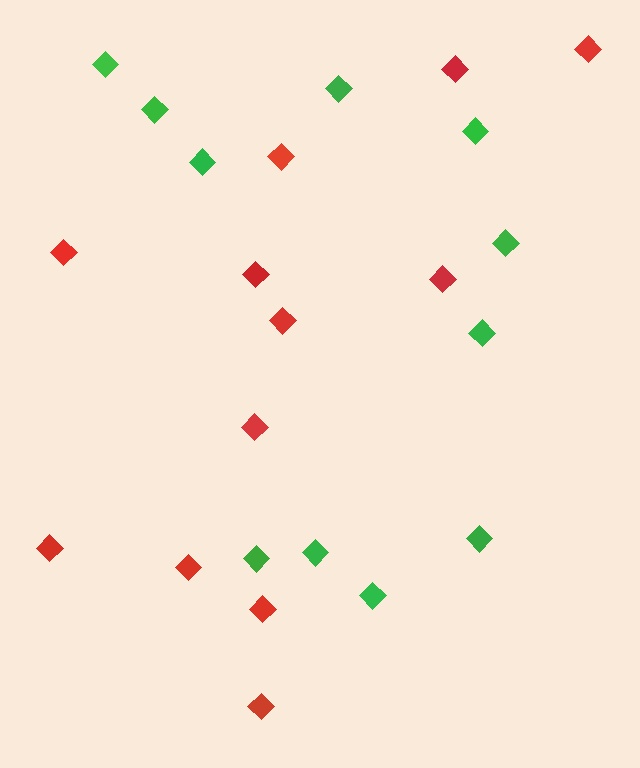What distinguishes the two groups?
There are 2 groups: one group of red diamonds (12) and one group of green diamonds (11).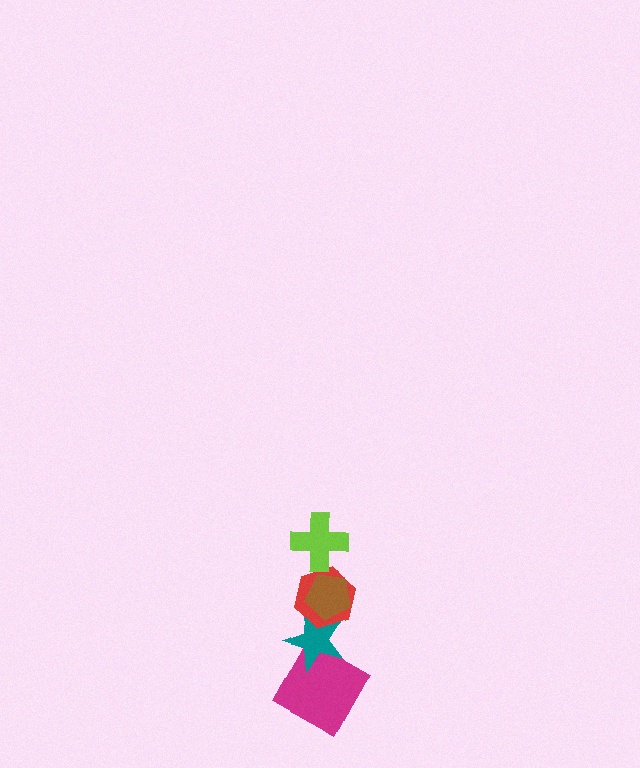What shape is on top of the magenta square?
The teal star is on top of the magenta square.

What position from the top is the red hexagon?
The red hexagon is 3rd from the top.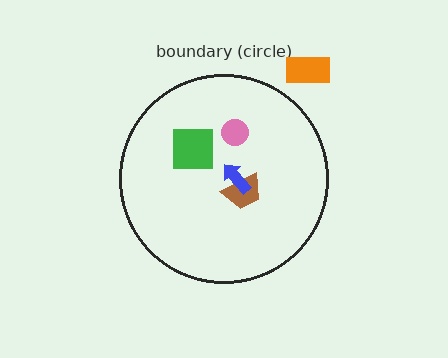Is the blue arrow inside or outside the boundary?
Inside.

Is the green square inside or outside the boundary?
Inside.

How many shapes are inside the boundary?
4 inside, 1 outside.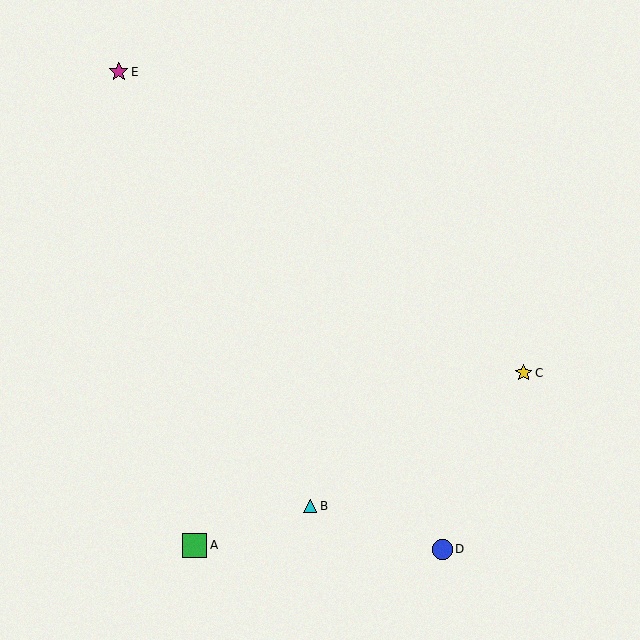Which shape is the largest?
The green square (labeled A) is the largest.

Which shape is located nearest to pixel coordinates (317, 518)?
The cyan triangle (labeled B) at (310, 506) is nearest to that location.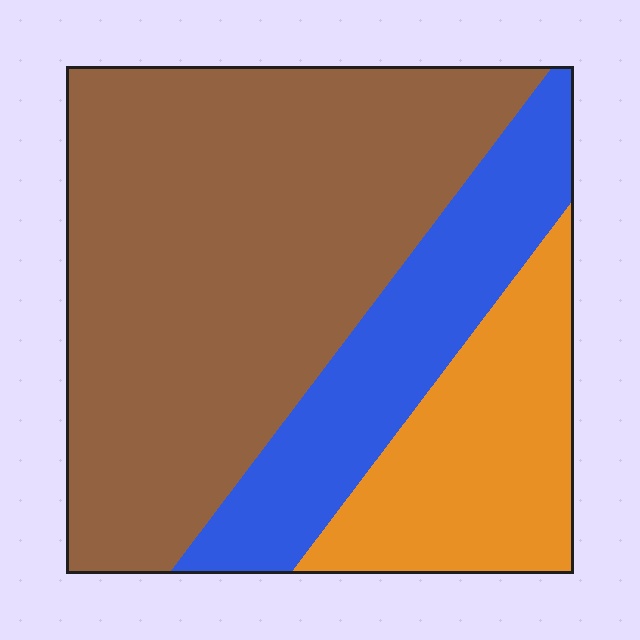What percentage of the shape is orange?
Orange takes up about one fifth (1/5) of the shape.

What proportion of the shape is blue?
Blue covers about 20% of the shape.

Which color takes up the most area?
Brown, at roughly 60%.